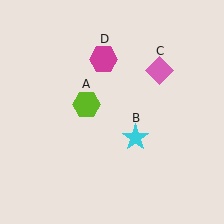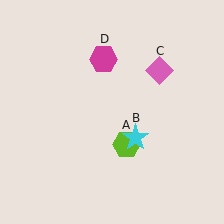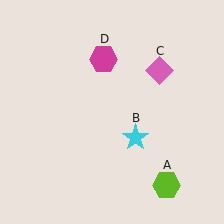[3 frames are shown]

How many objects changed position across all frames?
1 object changed position: lime hexagon (object A).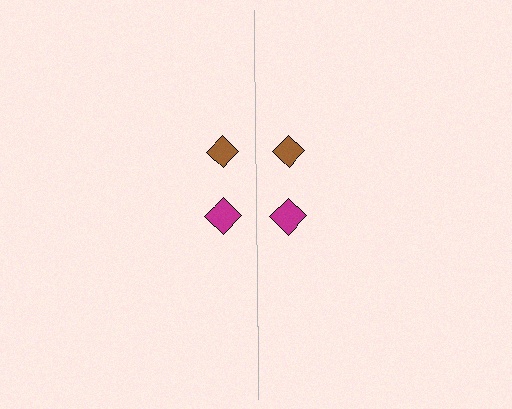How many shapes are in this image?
There are 4 shapes in this image.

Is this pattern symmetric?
Yes, this pattern has bilateral (reflection) symmetry.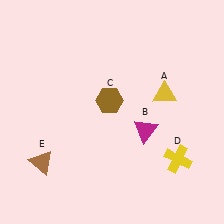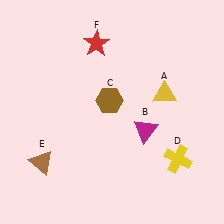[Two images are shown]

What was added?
A red star (F) was added in Image 2.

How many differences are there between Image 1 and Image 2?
There is 1 difference between the two images.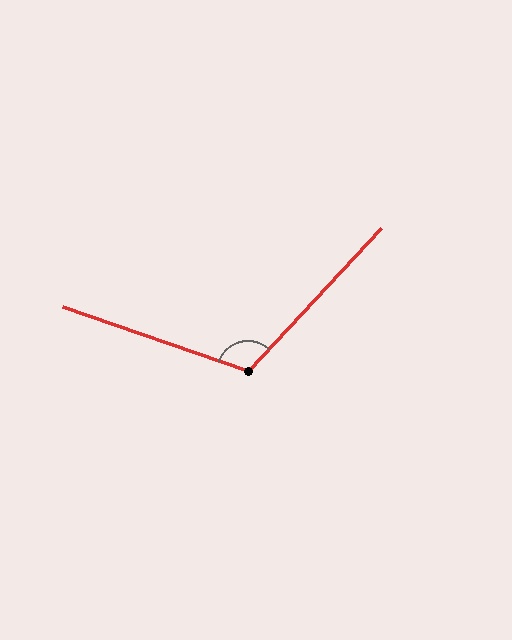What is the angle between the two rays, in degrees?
Approximately 114 degrees.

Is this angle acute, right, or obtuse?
It is obtuse.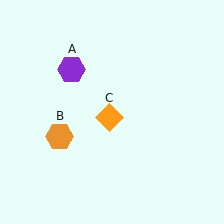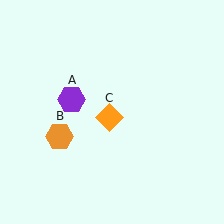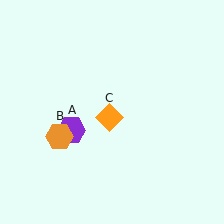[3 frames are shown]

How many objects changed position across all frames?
1 object changed position: purple hexagon (object A).